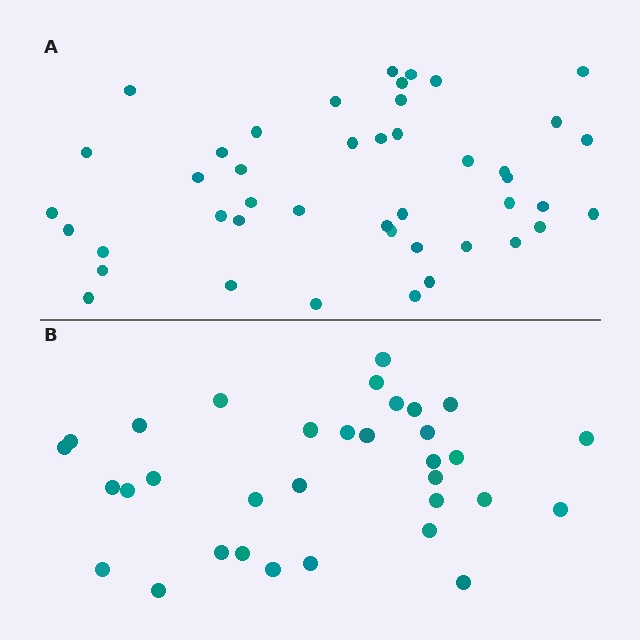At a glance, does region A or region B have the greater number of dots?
Region A (the top region) has more dots.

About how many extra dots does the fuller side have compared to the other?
Region A has roughly 12 or so more dots than region B.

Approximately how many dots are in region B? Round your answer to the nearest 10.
About 30 dots. (The exact count is 33, which rounds to 30.)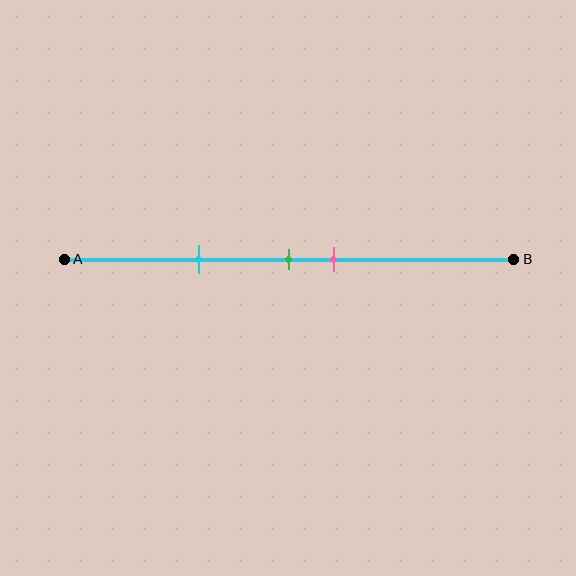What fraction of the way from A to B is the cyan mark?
The cyan mark is approximately 30% (0.3) of the way from A to B.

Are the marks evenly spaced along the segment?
No, the marks are not evenly spaced.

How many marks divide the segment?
There are 3 marks dividing the segment.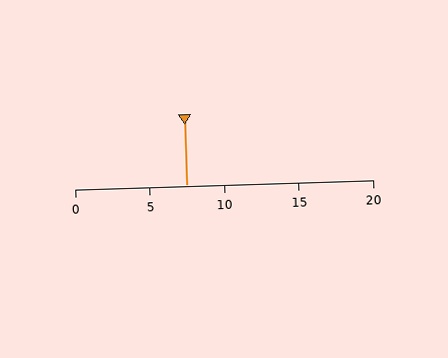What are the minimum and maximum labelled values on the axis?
The axis runs from 0 to 20.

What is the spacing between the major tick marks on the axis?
The major ticks are spaced 5 apart.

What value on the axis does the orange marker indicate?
The marker indicates approximately 7.5.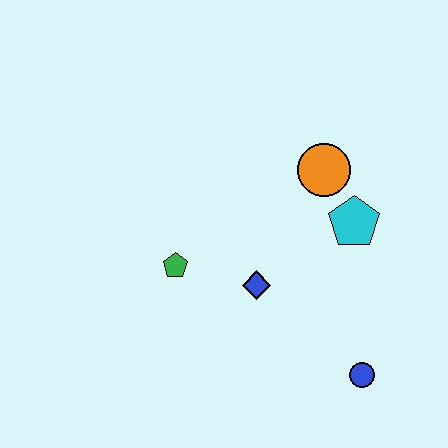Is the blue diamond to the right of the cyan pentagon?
No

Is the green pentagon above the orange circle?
No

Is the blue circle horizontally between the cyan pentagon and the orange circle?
No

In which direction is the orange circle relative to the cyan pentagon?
The orange circle is above the cyan pentagon.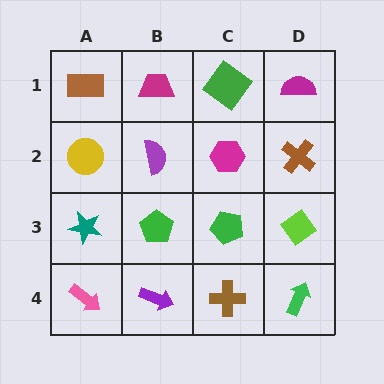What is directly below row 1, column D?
A brown cross.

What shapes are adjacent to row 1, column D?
A brown cross (row 2, column D), a green diamond (row 1, column C).